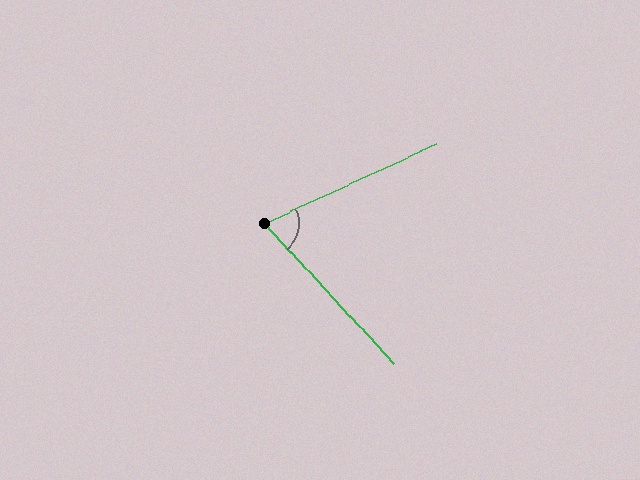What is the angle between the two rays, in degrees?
Approximately 72 degrees.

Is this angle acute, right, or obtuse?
It is acute.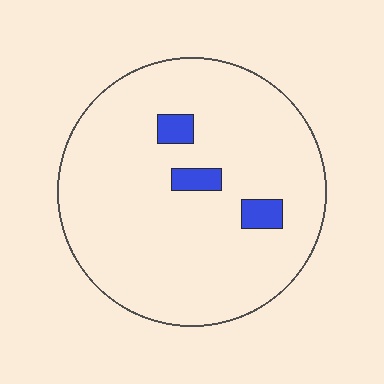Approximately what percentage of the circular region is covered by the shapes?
Approximately 5%.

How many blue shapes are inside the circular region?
3.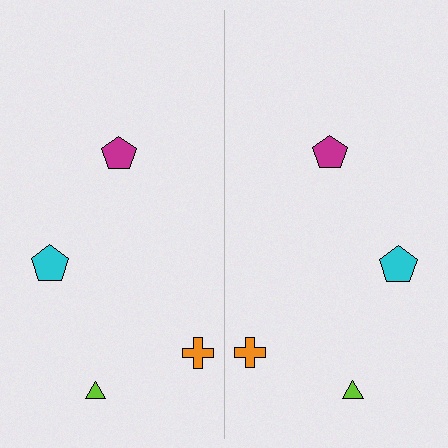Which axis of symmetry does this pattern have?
The pattern has a vertical axis of symmetry running through the center of the image.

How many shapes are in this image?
There are 8 shapes in this image.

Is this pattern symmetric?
Yes, this pattern has bilateral (reflection) symmetry.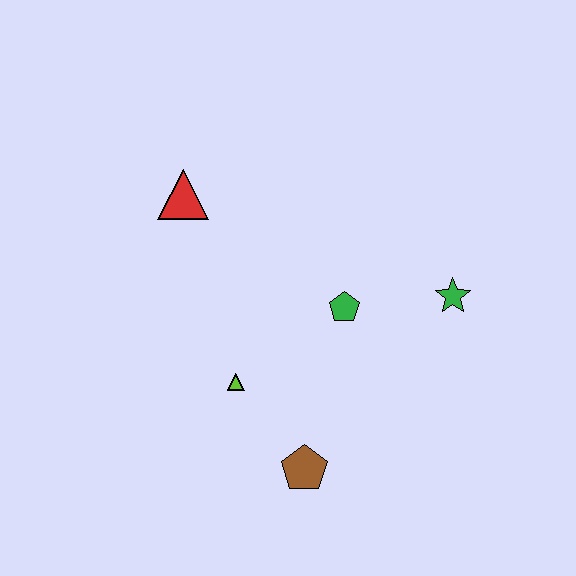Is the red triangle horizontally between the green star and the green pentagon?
No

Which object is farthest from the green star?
The red triangle is farthest from the green star.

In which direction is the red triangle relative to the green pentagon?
The red triangle is to the left of the green pentagon.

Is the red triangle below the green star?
No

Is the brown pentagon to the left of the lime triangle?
No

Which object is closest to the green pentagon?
The green star is closest to the green pentagon.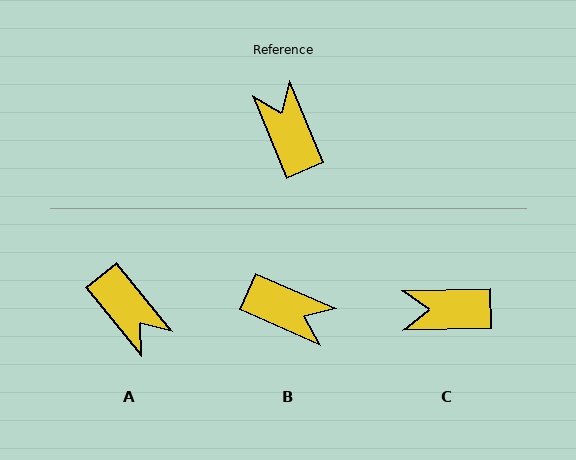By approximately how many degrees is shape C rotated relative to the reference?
Approximately 69 degrees counter-clockwise.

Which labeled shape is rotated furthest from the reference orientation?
A, about 163 degrees away.